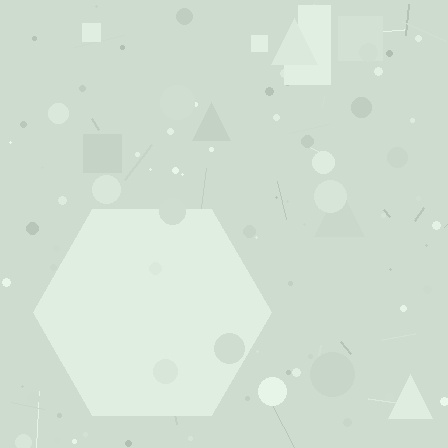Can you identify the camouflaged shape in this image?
The camouflaged shape is a hexagon.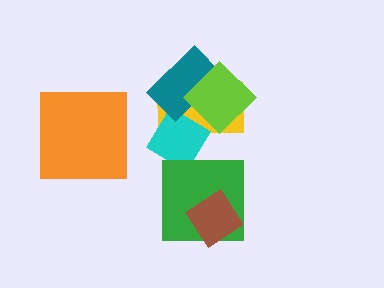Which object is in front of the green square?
The brown diamond is in front of the green square.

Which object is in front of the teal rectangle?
The lime diamond is in front of the teal rectangle.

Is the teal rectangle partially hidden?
Yes, it is partially covered by another shape.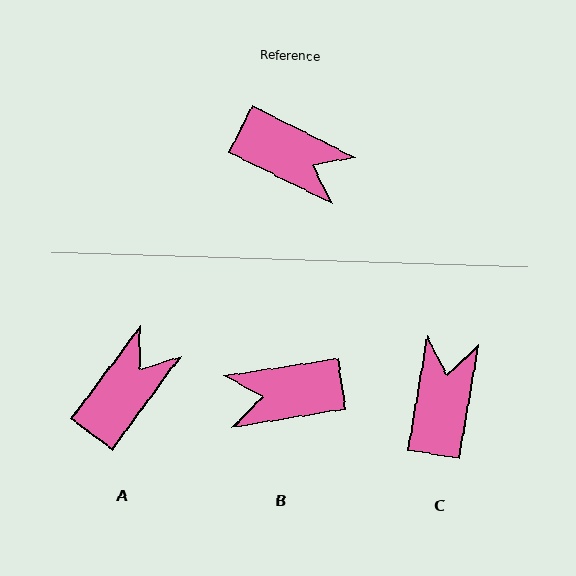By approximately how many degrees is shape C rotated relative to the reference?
Approximately 107 degrees counter-clockwise.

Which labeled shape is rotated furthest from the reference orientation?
B, about 145 degrees away.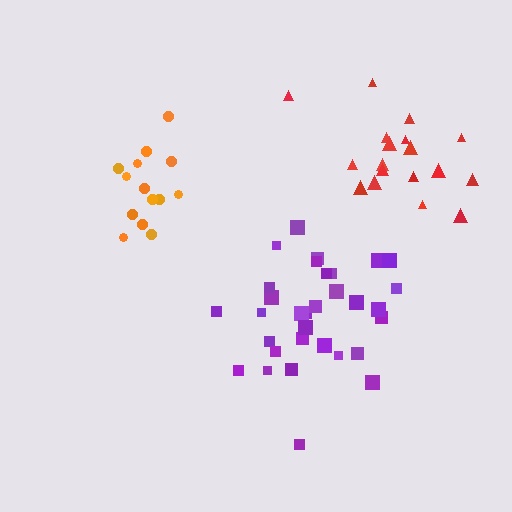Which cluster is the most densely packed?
Purple.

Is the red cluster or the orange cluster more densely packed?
Red.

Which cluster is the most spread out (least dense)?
Orange.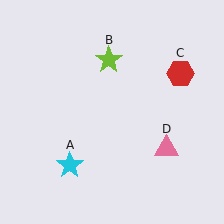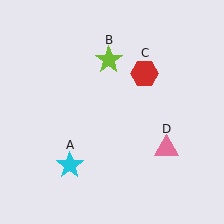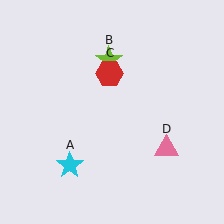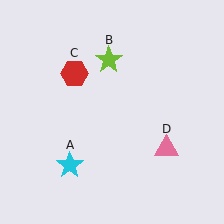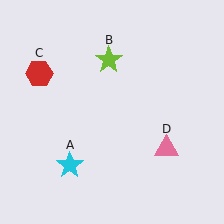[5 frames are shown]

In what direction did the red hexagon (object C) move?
The red hexagon (object C) moved left.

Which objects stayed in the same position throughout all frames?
Cyan star (object A) and lime star (object B) and pink triangle (object D) remained stationary.